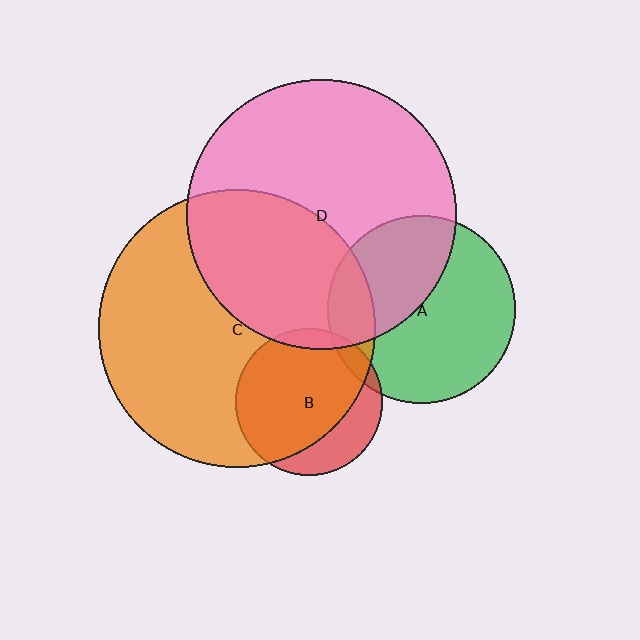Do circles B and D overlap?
Yes.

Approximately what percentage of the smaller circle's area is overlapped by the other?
Approximately 5%.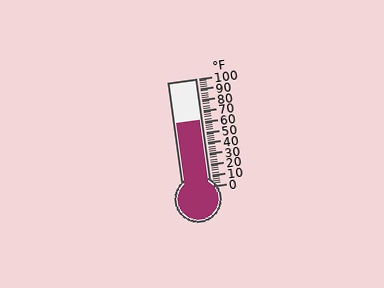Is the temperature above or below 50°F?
The temperature is above 50°F.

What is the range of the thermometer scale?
The thermometer scale ranges from 0°F to 100°F.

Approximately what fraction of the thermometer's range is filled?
The thermometer is filled to approximately 60% of its range.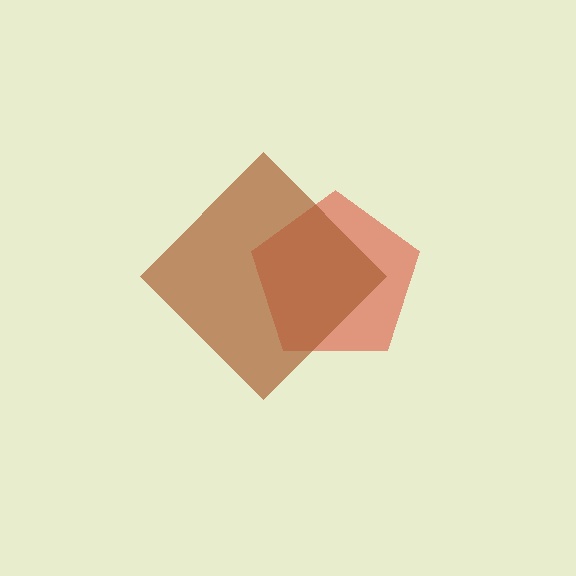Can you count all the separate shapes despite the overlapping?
Yes, there are 2 separate shapes.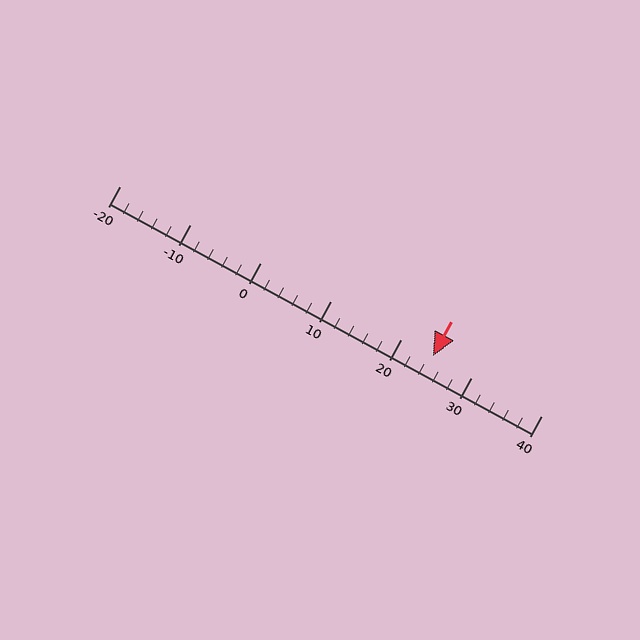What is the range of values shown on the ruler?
The ruler shows values from -20 to 40.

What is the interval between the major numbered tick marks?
The major tick marks are spaced 10 units apart.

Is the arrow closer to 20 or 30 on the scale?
The arrow is closer to 20.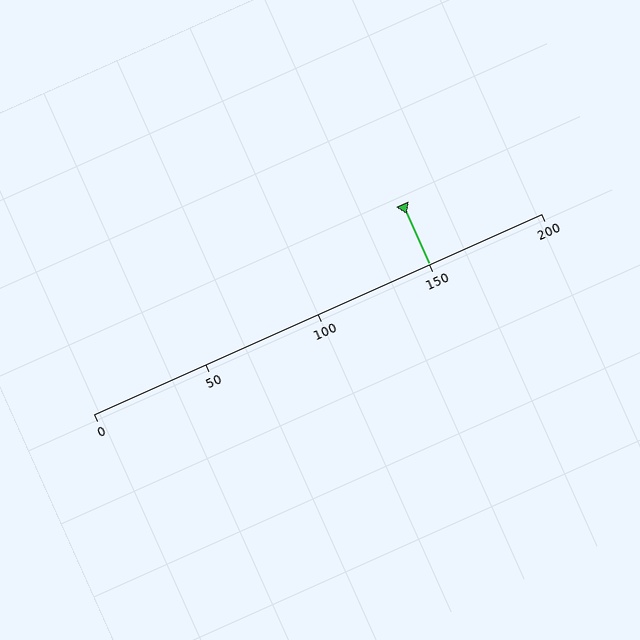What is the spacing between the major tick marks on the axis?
The major ticks are spaced 50 apart.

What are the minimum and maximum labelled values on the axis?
The axis runs from 0 to 200.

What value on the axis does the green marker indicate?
The marker indicates approximately 150.